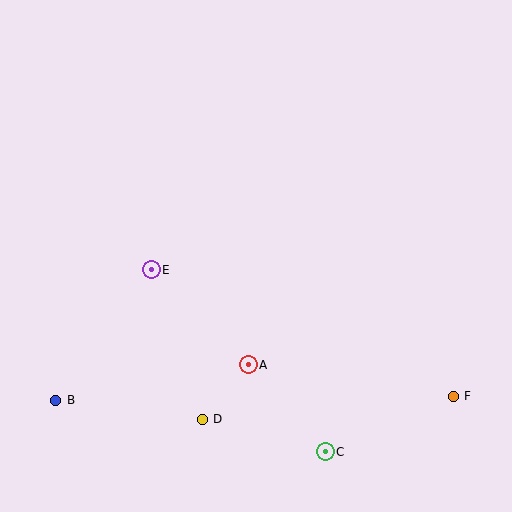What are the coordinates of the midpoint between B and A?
The midpoint between B and A is at (152, 383).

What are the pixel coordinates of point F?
Point F is at (453, 396).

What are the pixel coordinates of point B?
Point B is at (56, 400).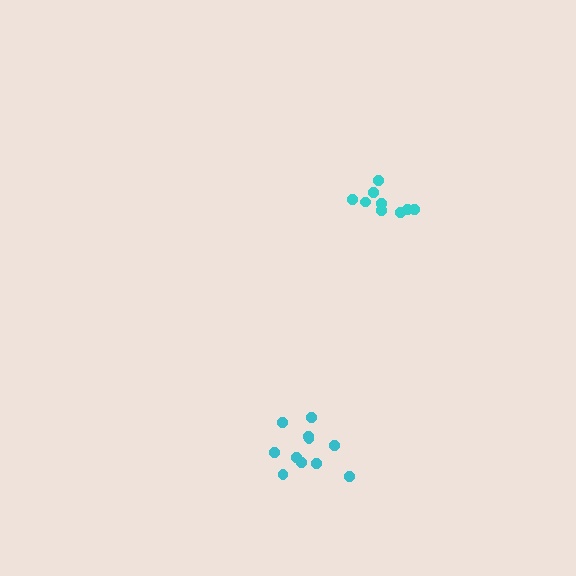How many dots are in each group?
Group 1: 11 dots, Group 2: 9 dots (20 total).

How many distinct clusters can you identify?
There are 2 distinct clusters.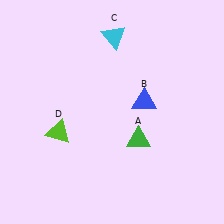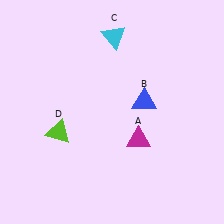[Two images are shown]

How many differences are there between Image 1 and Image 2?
There is 1 difference between the two images.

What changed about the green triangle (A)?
In Image 1, A is green. In Image 2, it changed to magenta.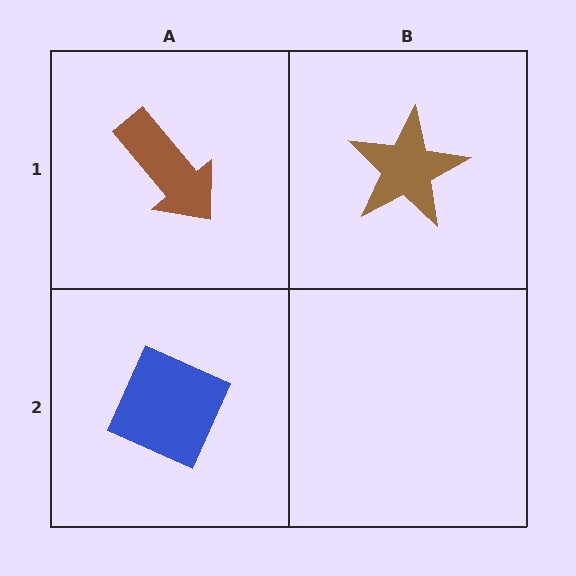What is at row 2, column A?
A blue diamond.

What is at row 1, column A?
A brown arrow.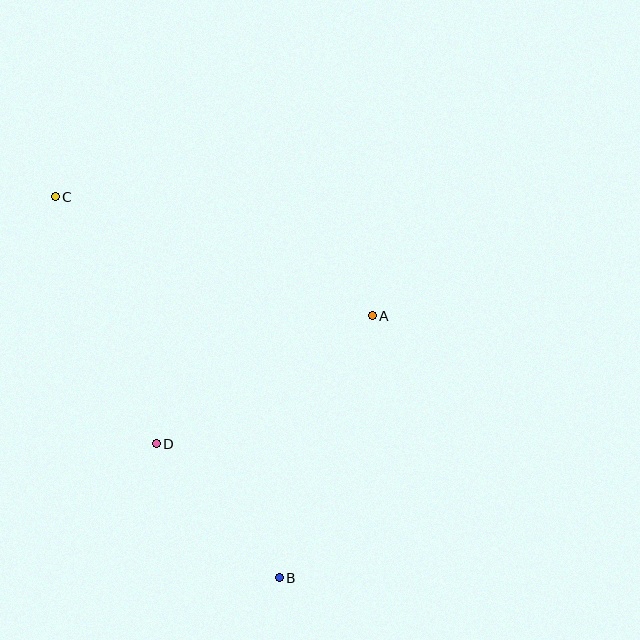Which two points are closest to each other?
Points B and D are closest to each other.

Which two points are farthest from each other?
Points B and C are farthest from each other.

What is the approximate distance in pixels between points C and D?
The distance between C and D is approximately 267 pixels.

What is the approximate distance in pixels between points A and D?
The distance between A and D is approximately 251 pixels.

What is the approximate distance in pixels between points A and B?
The distance between A and B is approximately 279 pixels.